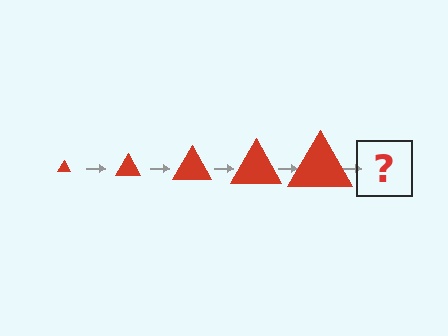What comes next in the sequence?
The next element should be a red triangle, larger than the previous one.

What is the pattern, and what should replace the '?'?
The pattern is that the triangle gets progressively larger each step. The '?' should be a red triangle, larger than the previous one.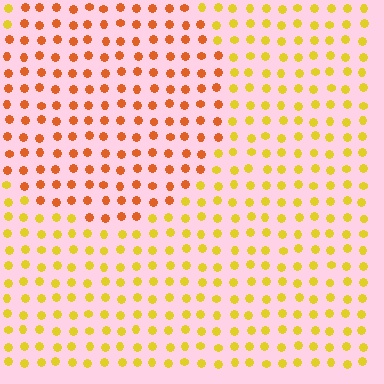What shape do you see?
I see a circle.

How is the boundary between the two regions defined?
The boundary is defined purely by a slight shift in hue (about 36 degrees). Spacing, size, and orientation are identical on both sides.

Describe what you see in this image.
The image is filled with small yellow elements in a uniform arrangement. A circle-shaped region is visible where the elements are tinted to a slightly different hue, forming a subtle color boundary.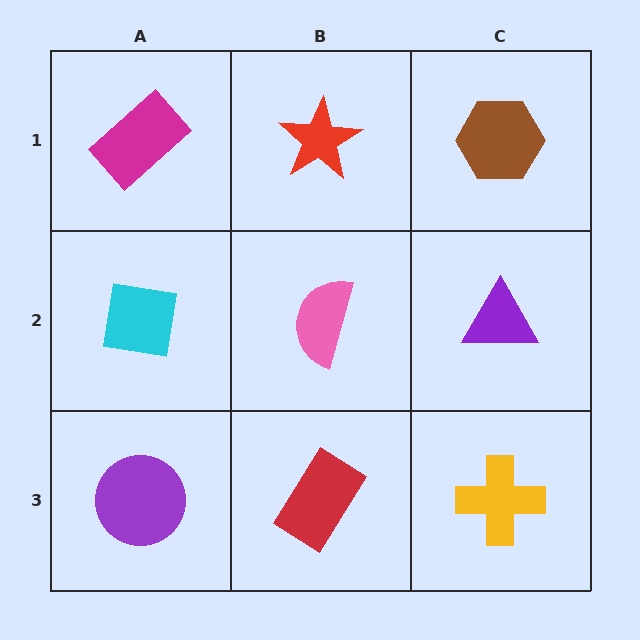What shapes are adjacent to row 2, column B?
A red star (row 1, column B), a red rectangle (row 3, column B), a cyan square (row 2, column A), a purple triangle (row 2, column C).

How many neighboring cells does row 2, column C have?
3.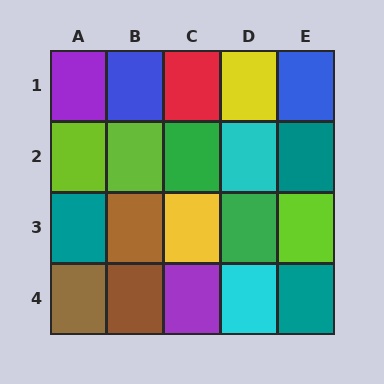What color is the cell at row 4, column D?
Cyan.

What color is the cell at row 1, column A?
Purple.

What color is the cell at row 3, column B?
Brown.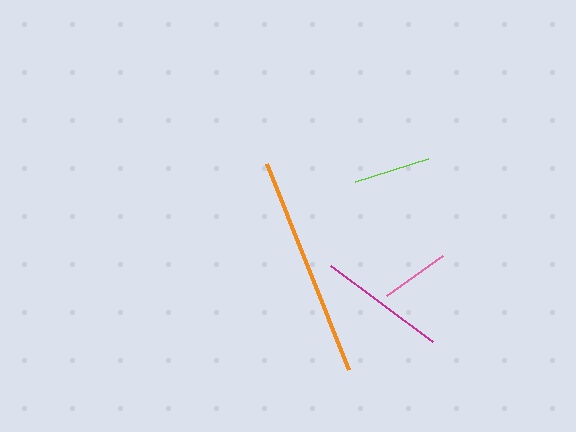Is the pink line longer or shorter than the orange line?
The orange line is longer than the pink line.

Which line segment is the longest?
The orange line is the longest at approximately 221 pixels.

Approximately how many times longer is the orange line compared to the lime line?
The orange line is approximately 2.9 times the length of the lime line.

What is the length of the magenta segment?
The magenta segment is approximately 127 pixels long.